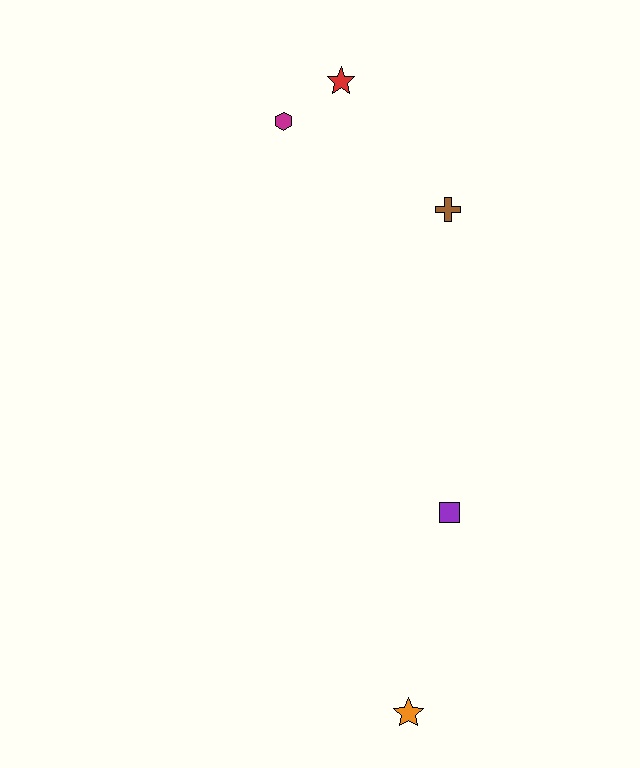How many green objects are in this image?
There are no green objects.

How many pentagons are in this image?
There are no pentagons.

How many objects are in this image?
There are 5 objects.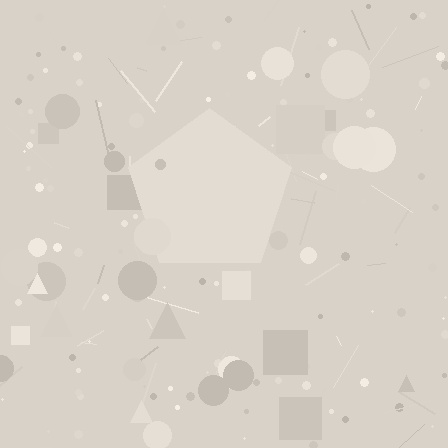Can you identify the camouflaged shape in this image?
The camouflaged shape is a pentagon.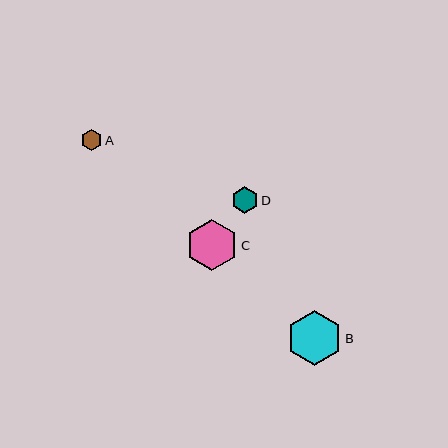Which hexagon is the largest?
Hexagon B is the largest with a size of approximately 55 pixels.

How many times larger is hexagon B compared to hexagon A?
Hexagon B is approximately 2.6 times the size of hexagon A.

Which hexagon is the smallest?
Hexagon A is the smallest with a size of approximately 21 pixels.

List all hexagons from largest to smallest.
From largest to smallest: B, C, D, A.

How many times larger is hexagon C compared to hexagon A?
Hexagon C is approximately 2.4 times the size of hexagon A.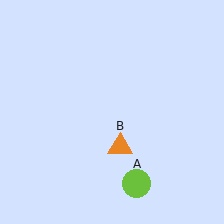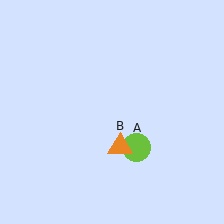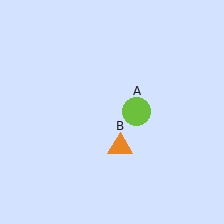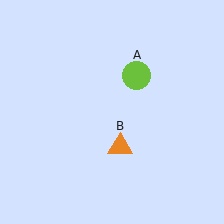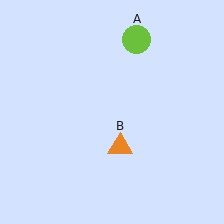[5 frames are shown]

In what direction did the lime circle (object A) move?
The lime circle (object A) moved up.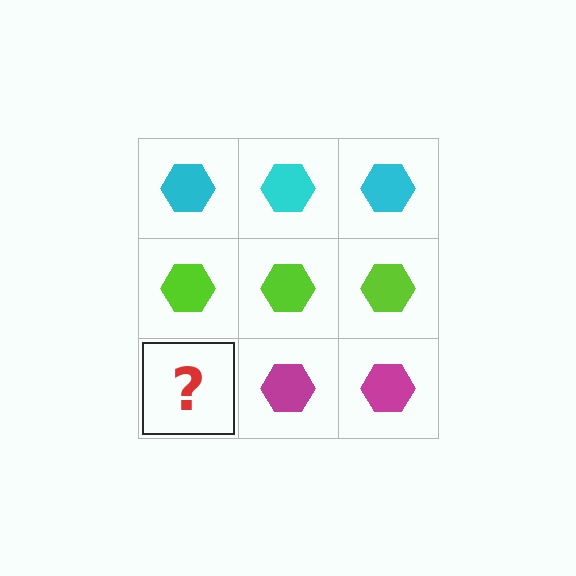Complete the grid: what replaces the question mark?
The question mark should be replaced with a magenta hexagon.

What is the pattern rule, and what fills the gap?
The rule is that each row has a consistent color. The gap should be filled with a magenta hexagon.